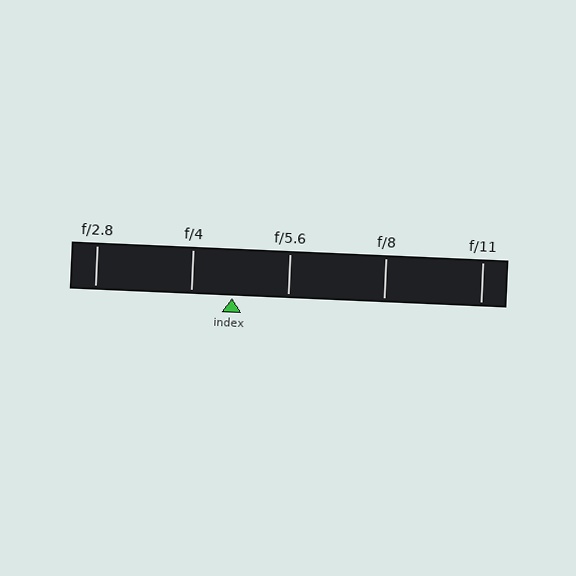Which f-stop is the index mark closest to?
The index mark is closest to f/4.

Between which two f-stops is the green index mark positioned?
The index mark is between f/4 and f/5.6.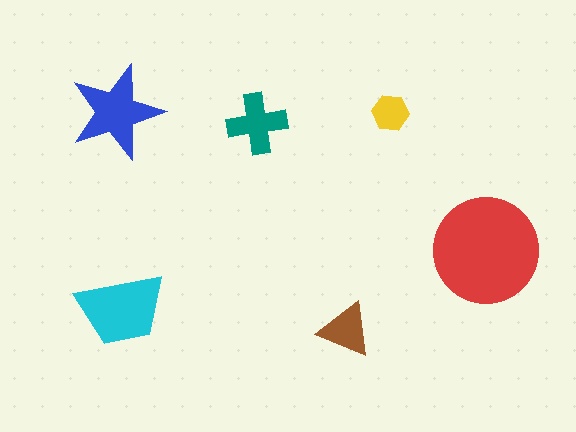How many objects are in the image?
There are 6 objects in the image.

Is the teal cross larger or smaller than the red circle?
Smaller.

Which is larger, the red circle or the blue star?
The red circle.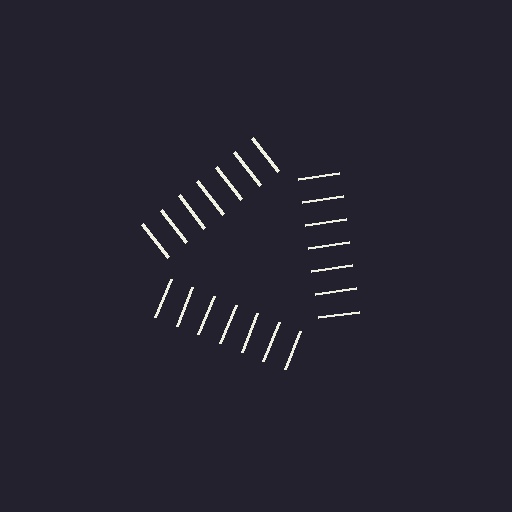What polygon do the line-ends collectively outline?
An illusory triangle — the line segments terminate on its edges but no continuous stroke is drawn.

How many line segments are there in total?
21 — 7 along each of the 3 edges.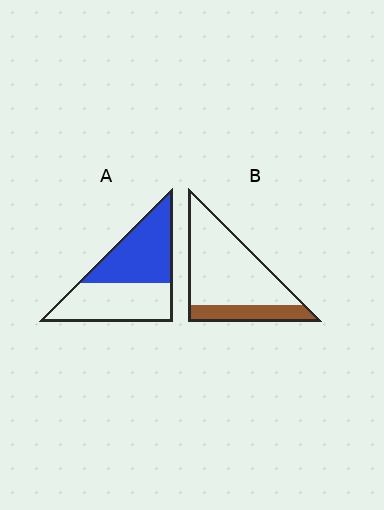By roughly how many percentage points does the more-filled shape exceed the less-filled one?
By roughly 25 percentage points (A over B).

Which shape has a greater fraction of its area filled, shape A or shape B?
Shape A.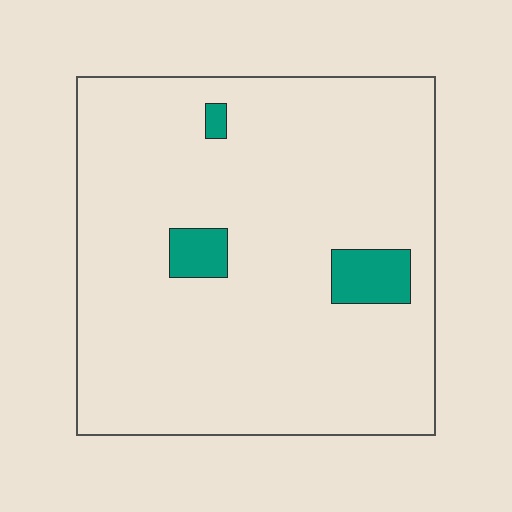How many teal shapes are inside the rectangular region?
3.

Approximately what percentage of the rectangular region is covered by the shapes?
Approximately 5%.